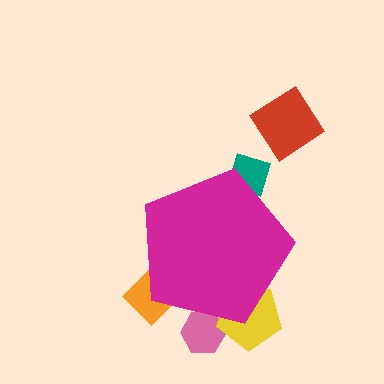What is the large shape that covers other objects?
A magenta pentagon.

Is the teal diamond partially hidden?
Yes, the teal diamond is partially hidden behind the magenta pentagon.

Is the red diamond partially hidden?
No, the red diamond is fully visible.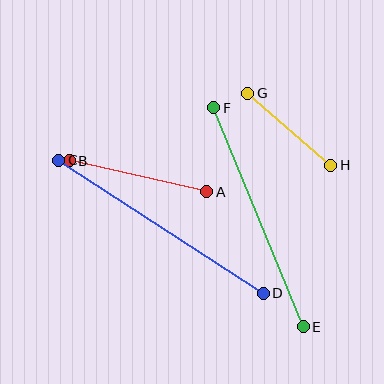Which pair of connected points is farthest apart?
Points C and D are farthest apart.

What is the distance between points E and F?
The distance is approximately 237 pixels.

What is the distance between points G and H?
The distance is approximately 110 pixels.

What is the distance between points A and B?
The distance is approximately 141 pixels.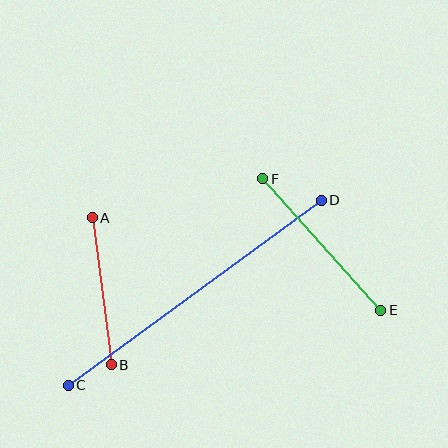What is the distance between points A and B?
The distance is approximately 148 pixels.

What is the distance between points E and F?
The distance is approximately 177 pixels.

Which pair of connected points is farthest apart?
Points C and D are farthest apart.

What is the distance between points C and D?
The distance is approximately 313 pixels.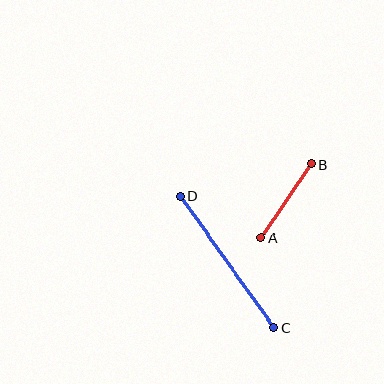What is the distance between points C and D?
The distance is approximately 162 pixels.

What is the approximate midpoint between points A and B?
The midpoint is at approximately (286, 201) pixels.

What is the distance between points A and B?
The distance is approximately 89 pixels.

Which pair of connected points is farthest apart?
Points C and D are farthest apart.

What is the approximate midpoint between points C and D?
The midpoint is at approximately (227, 262) pixels.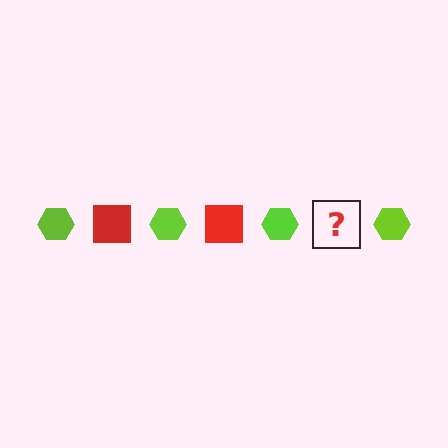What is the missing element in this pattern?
The missing element is a red square.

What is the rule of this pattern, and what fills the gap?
The rule is that the pattern alternates between lime hexagon and red square. The gap should be filled with a red square.